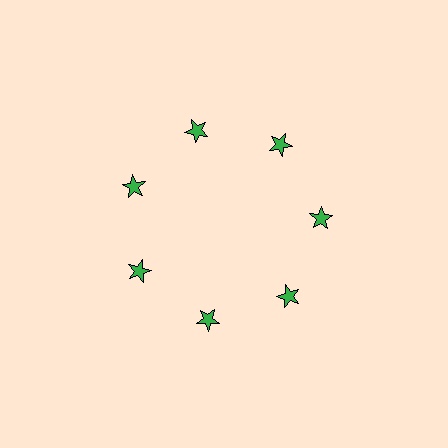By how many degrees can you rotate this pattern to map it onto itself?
The pattern maps onto itself every 51 degrees of rotation.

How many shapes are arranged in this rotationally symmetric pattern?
There are 7 shapes, arranged in 7 groups of 1.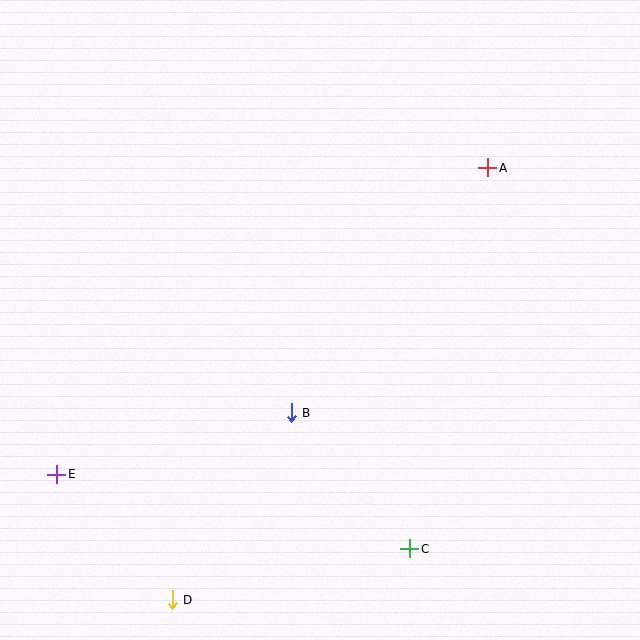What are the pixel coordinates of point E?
Point E is at (57, 474).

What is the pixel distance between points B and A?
The distance between B and A is 314 pixels.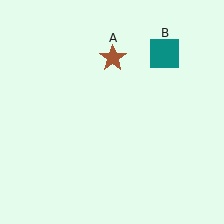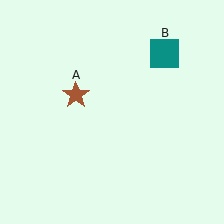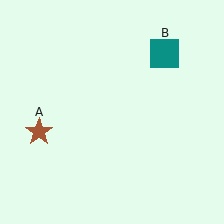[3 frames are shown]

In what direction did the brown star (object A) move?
The brown star (object A) moved down and to the left.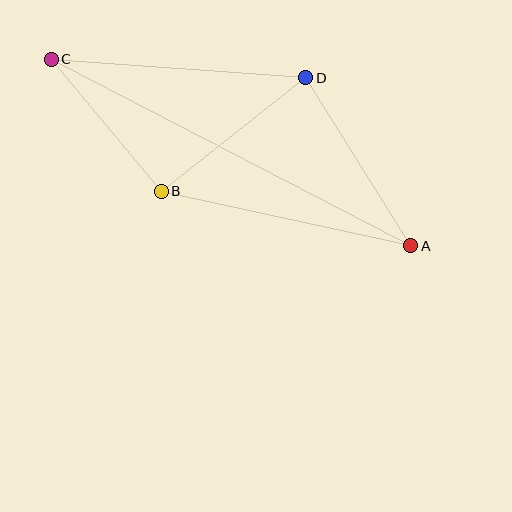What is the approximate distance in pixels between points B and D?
The distance between B and D is approximately 184 pixels.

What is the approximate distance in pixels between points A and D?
The distance between A and D is approximately 198 pixels.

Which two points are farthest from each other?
Points A and C are farthest from each other.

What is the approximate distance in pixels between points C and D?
The distance between C and D is approximately 255 pixels.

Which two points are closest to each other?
Points B and C are closest to each other.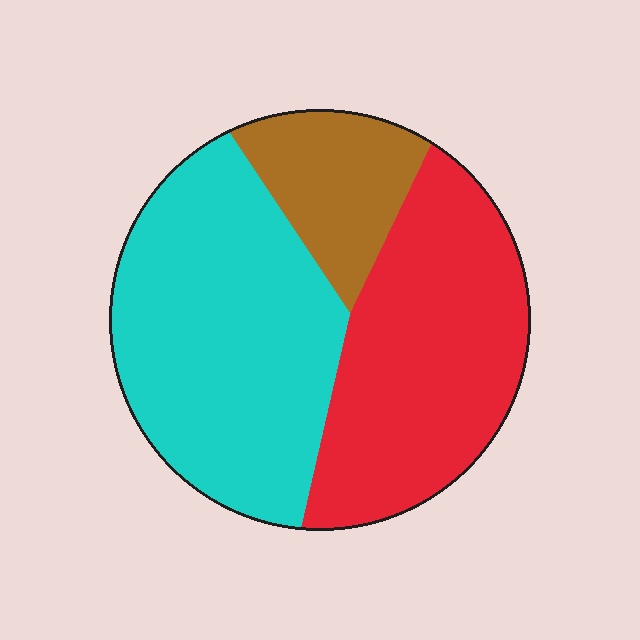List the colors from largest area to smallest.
From largest to smallest: cyan, red, brown.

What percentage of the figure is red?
Red takes up about three eighths (3/8) of the figure.